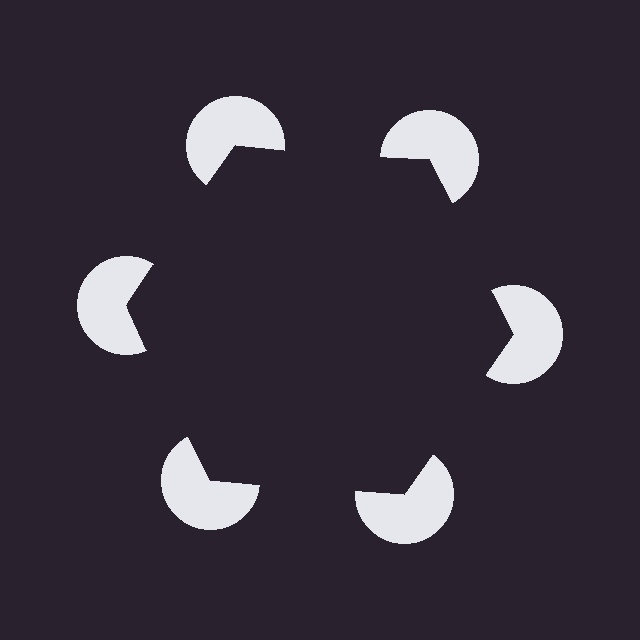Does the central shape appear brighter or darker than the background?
It typically appears slightly darker than the background, even though no actual brightness change is drawn.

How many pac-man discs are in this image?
There are 6 — one at each vertex of the illusory hexagon.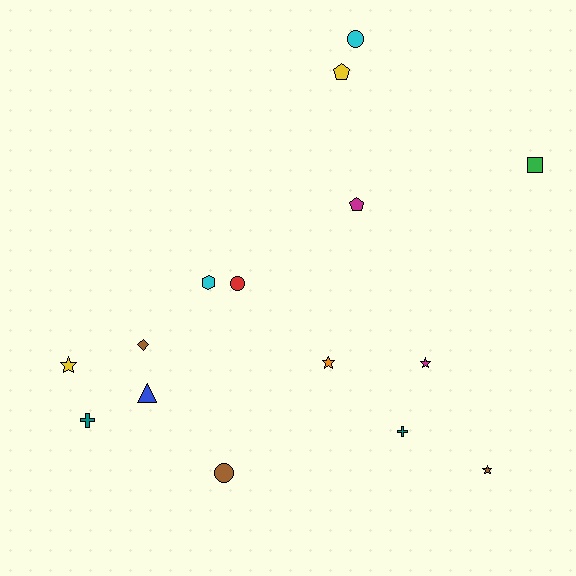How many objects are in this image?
There are 15 objects.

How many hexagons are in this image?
There is 1 hexagon.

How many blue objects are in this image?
There is 1 blue object.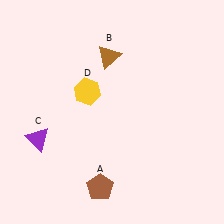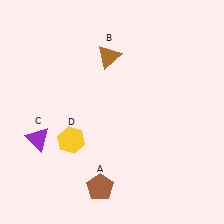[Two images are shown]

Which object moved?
The yellow hexagon (D) moved down.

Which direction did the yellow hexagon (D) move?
The yellow hexagon (D) moved down.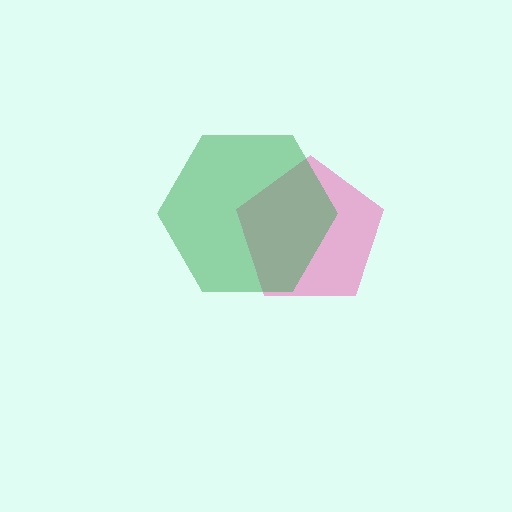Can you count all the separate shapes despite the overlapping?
Yes, there are 2 separate shapes.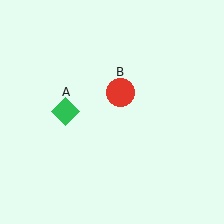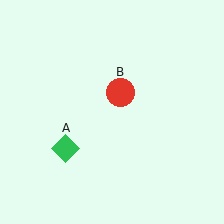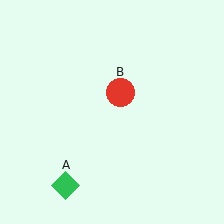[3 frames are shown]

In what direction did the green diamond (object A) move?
The green diamond (object A) moved down.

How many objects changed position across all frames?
1 object changed position: green diamond (object A).